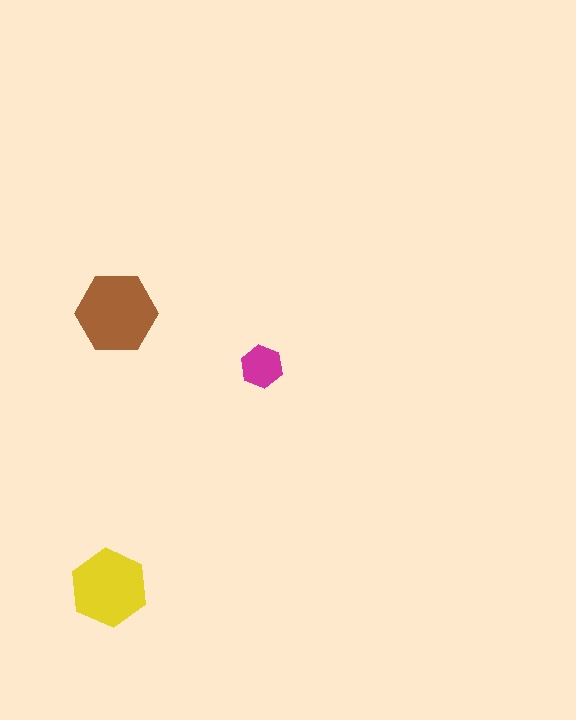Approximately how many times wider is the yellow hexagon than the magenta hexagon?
About 2 times wider.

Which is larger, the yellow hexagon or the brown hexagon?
The brown one.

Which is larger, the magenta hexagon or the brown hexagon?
The brown one.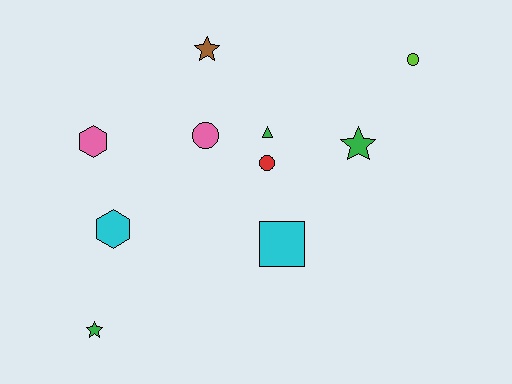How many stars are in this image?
There are 3 stars.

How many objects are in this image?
There are 10 objects.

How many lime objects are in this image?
There is 1 lime object.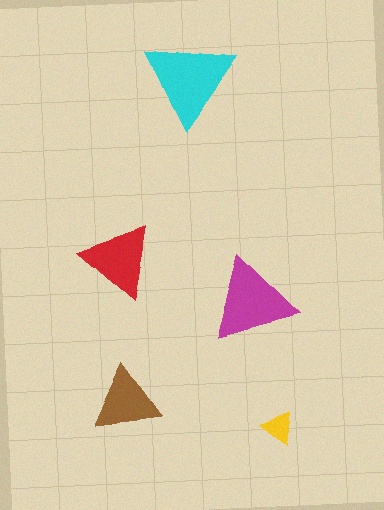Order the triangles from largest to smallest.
the cyan one, the magenta one, the red one, the brown one, the yellow one.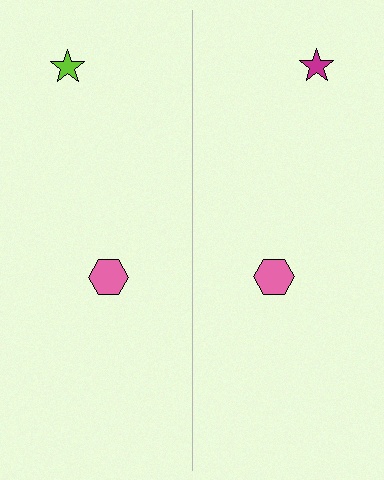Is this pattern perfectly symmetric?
No, the pattern is not perfectly symmetric. The magenta star on the right side breaks the symmetry — its mirror counterpart is lime.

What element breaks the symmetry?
The magenta star on the right side breaks the symmetry — its mirror counterpart is lime.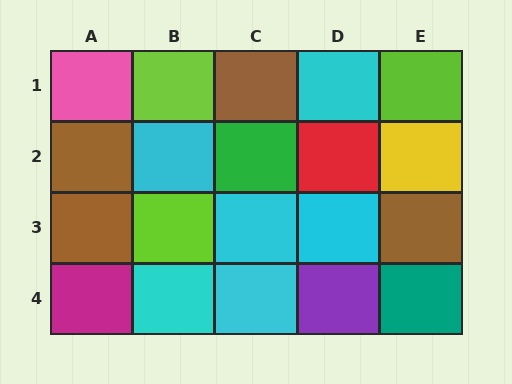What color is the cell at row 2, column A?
Brown.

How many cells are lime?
3 cells are lime.